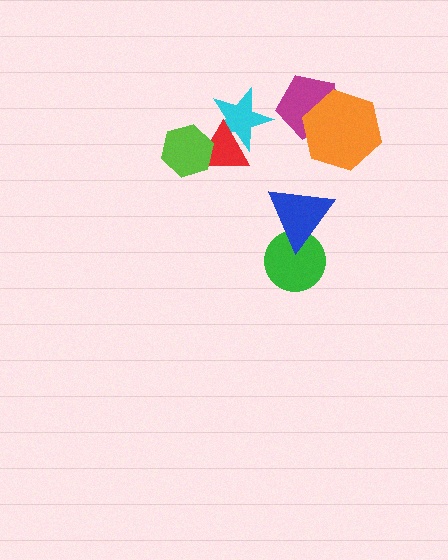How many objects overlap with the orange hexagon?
1 object overlaps with the orange hexagon.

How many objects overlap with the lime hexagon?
1 object overlaps with the lime hexagon.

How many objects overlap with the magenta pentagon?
1 object overlaps with the magenta pentagon.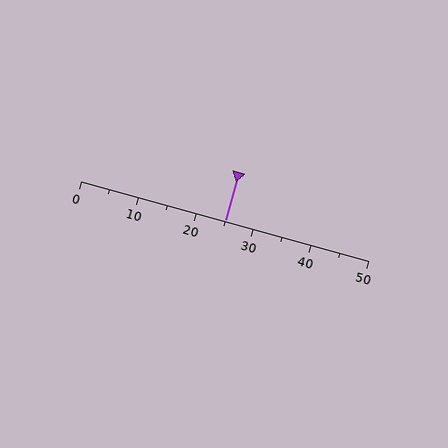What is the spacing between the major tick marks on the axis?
The major ticks are spaced 10 apart.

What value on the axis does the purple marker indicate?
The marker indicates approximately 25.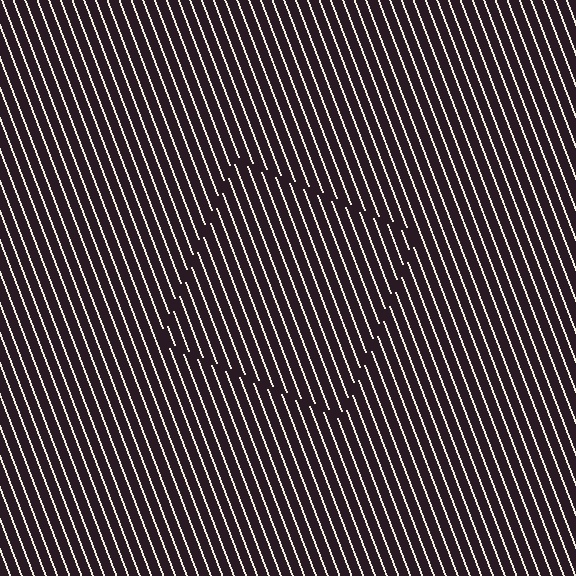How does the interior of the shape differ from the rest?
The interior of the shape contains the same grating, shifted by half a period — the contour is defined by the phase discontinuity where line-ends from the inner and outer gratings abut.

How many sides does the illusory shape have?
4 sides — the line-ends trace a square.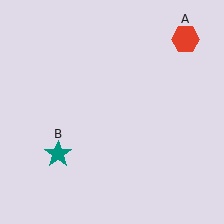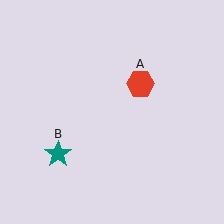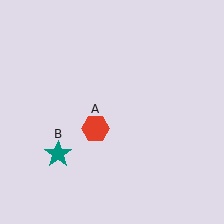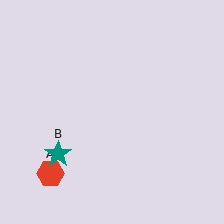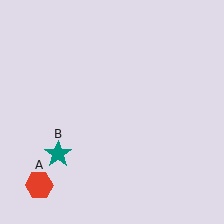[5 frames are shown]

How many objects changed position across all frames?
1 object changed position: red hexagon (object A).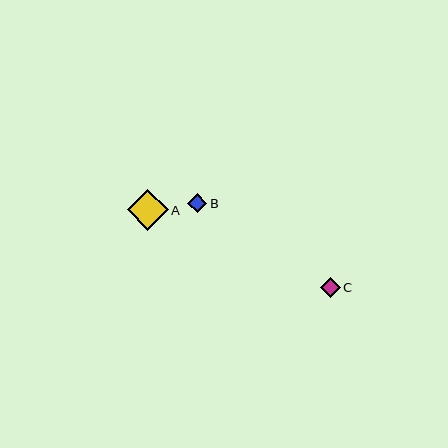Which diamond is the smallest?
Diamond B is the smallest with a size of approximately 19 pixels.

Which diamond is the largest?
Diamond A is the largest with a size of approximately 40 pixels.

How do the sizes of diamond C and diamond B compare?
Diamond C and diamond B are approximately the same size.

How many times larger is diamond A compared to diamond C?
Diamond A is approximately 2.0 times the size of diamond C.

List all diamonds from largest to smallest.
From largest to smallest: A, C, B.